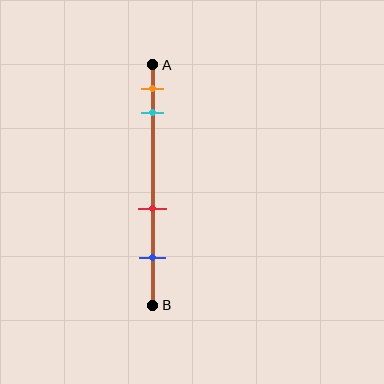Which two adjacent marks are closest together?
The orange and cyan marks are the closest adjacent pair.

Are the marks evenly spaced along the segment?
No, the marks are not evenly spaced.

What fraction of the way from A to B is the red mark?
The red mark is approximately 60% (0.6) of the way from A to B.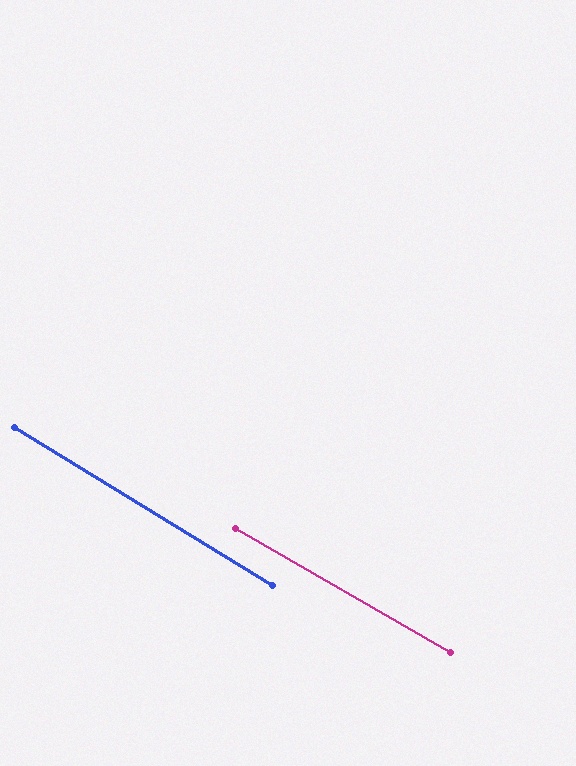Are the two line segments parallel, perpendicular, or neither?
Parallel — their directions differ by only 1.4°.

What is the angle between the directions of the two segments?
Approximately 1 degree.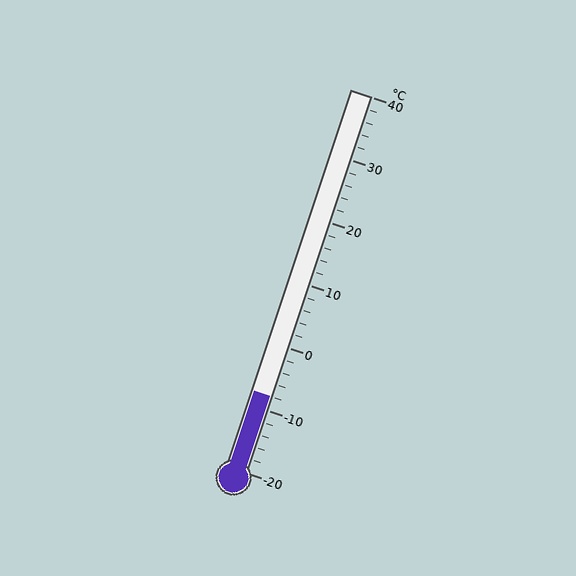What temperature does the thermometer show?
The thermometer shows approximately -8°C.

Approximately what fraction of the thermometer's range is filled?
The thermometer is filled to approximately 20% of its range.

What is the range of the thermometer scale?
The thermometer scale ranges from -20°C to 40°C.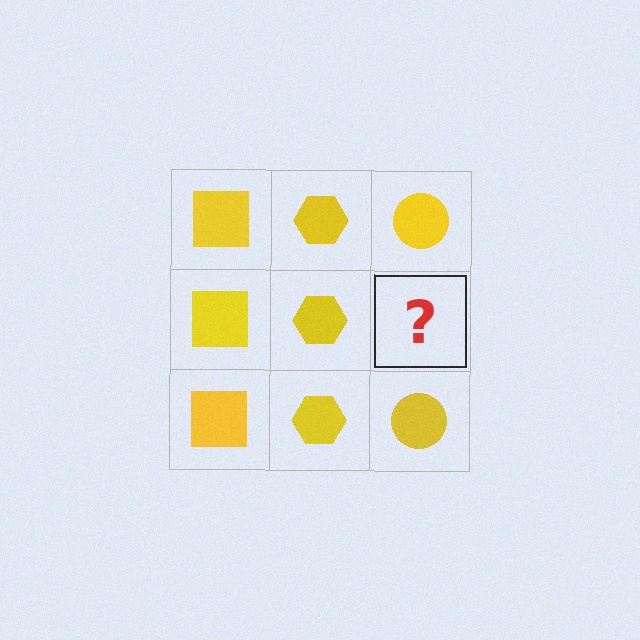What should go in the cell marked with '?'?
The missing cell should contain a yellow circle.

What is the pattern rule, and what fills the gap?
The rule is that each column has a consistent shape. The gap should be filled with a yellow circle.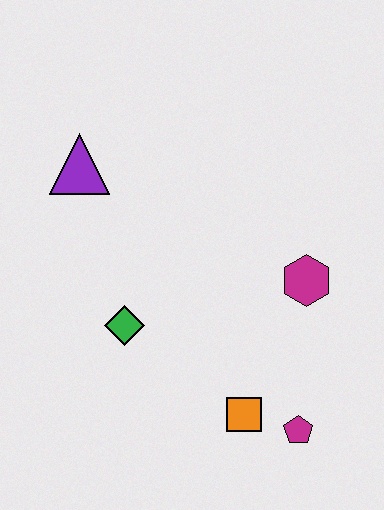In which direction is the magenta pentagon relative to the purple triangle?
The magenta pentagon is below the purple triangle.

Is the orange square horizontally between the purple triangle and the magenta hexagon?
Yes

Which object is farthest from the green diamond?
The magenta pentagon is farthest from the green diamond.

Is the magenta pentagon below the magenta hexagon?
Yes